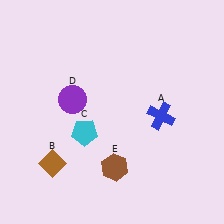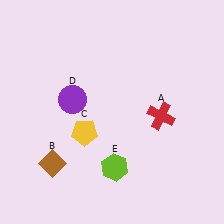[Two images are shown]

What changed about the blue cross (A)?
In Image 1, A is blue. In Image 2, it changed to red.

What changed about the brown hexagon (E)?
In Image 1, E is brown. In Image 2, it changed to lime.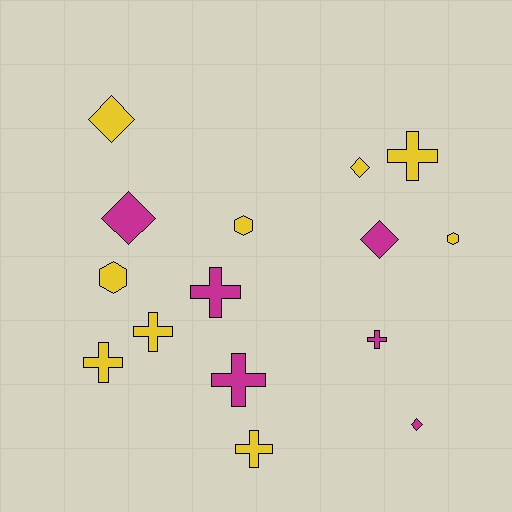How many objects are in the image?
There are 15 objects.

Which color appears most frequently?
Yellow, with 9 objects.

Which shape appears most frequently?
Cross, with 7 objects.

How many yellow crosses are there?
There are 4 yellow crosses.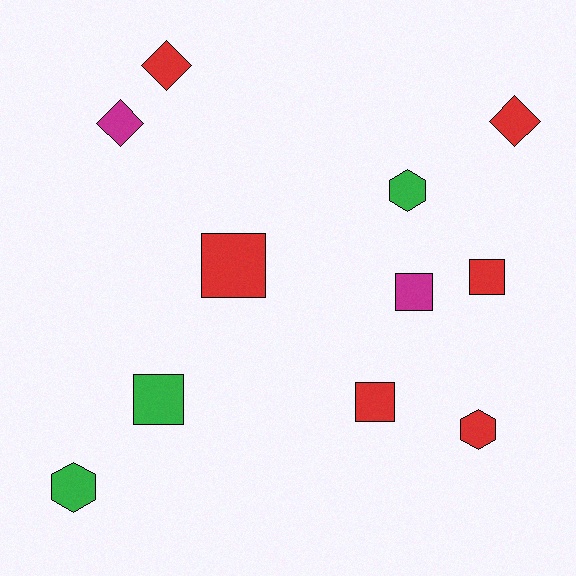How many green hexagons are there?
There are 2 green hexagons.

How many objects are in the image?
There are 11 objects.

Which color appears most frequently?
Red, with 6 objects.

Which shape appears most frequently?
Square, with 5 objects.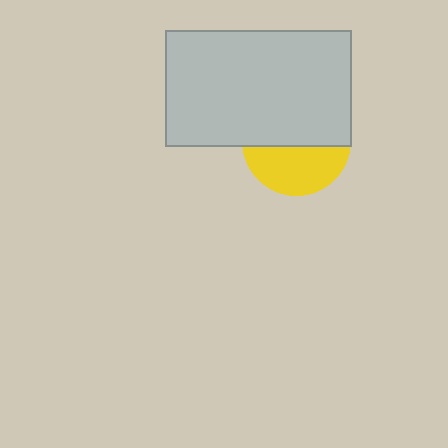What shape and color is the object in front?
The object in front is a light gray rectangle.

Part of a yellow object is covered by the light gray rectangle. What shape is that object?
It is a circle.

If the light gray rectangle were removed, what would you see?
You would see the complete yellow circle.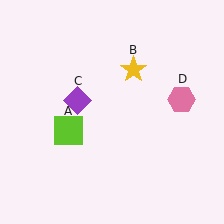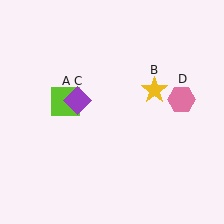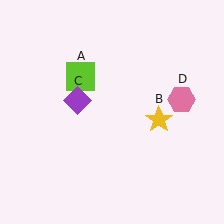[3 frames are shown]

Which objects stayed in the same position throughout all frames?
Purple diamond (object C) and pink hexagon (object D) remained stationary.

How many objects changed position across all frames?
2 objects changed position: lime square (object A), yellow star (object B).